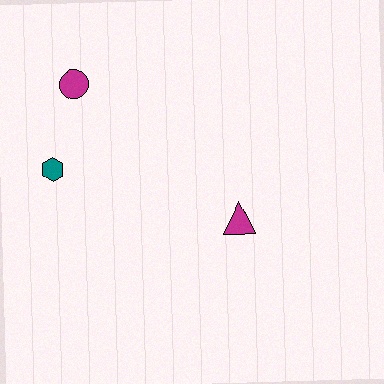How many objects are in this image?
There are 3 objects.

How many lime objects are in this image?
There are no lime objects.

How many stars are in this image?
There are no stars.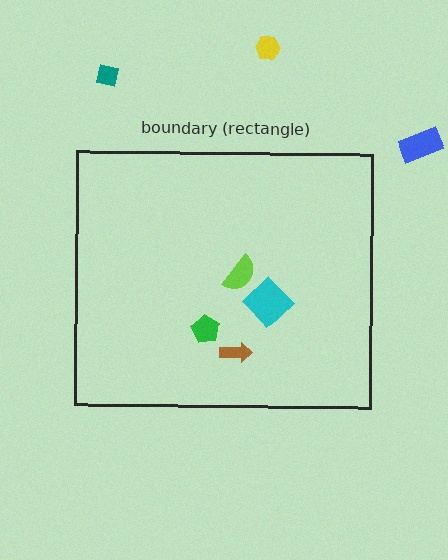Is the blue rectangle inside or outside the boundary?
Outside.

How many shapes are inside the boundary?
4 inside, 3 outside.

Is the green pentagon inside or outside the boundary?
Inside.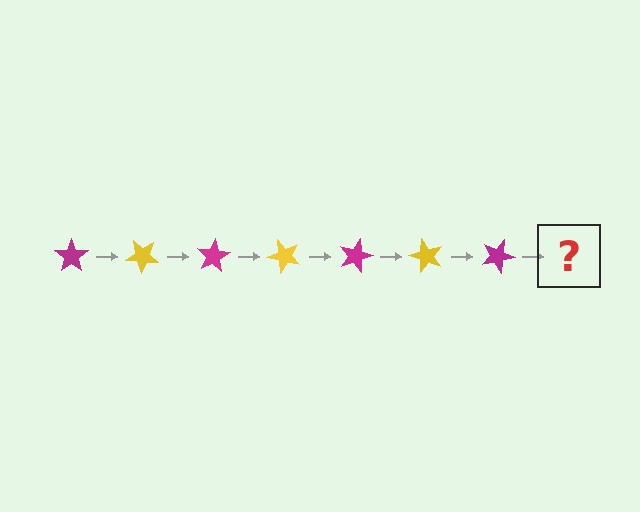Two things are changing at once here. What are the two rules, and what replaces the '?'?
The two rules are that it rotates 40 degrees each step and the color cycles through magenta and yellow. The '?' should be a yellow star, rotated 280 degrees from the start.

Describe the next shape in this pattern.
It should be a yellow star, rotated 280 degrees from the start.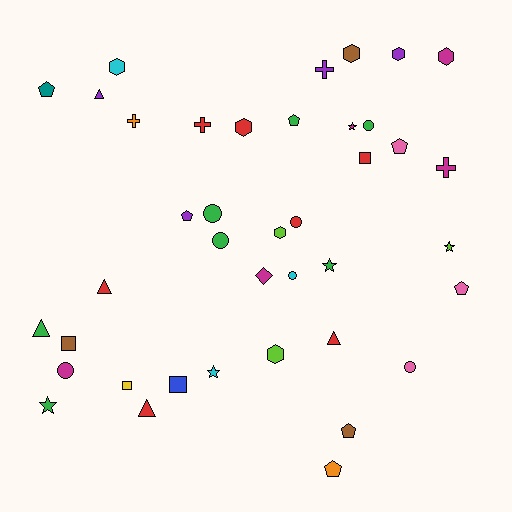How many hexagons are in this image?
There are 7 hexagons.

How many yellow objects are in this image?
There is 1 yellow object.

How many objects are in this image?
There are 40 objects.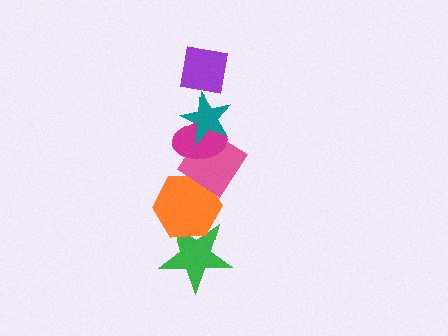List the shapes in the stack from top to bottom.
From top to bottom: the purple square, the teal star, the magenta ellipse, the pink diamond, the orange hexagon, the green star.